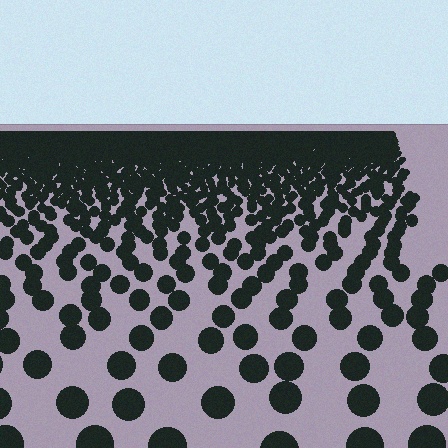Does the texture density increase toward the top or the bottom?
Density increases toward the top.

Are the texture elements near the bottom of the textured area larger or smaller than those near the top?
Larger. Near the bottom, elements are closer to the viewer and appear at a bigger on-screen size.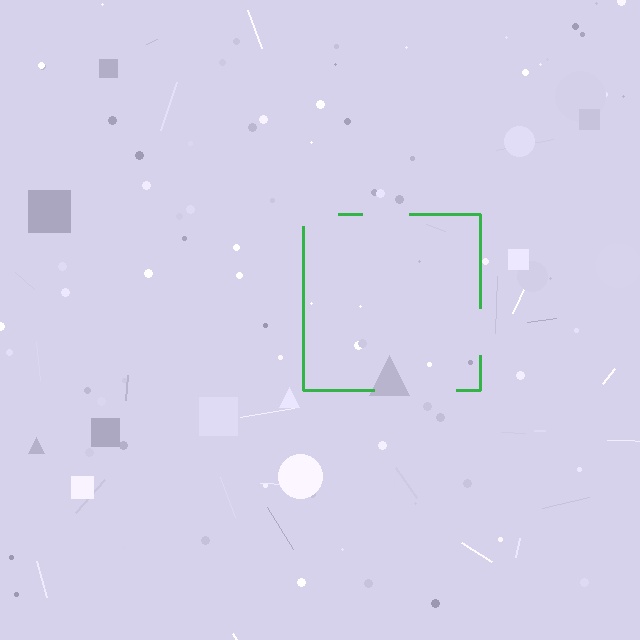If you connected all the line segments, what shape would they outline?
They would outline a square.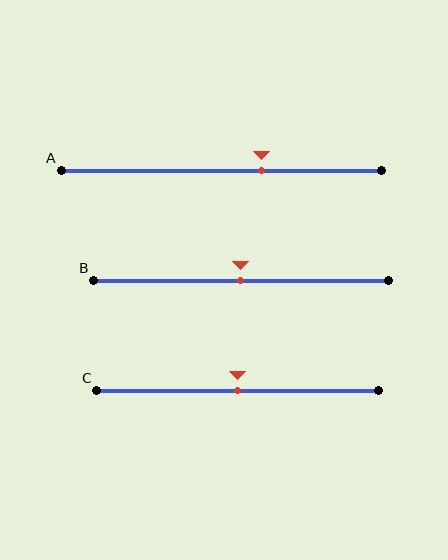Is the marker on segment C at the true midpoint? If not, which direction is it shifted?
Yes, the marker on segment C is at the true midpoint.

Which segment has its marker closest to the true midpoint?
Segment B has its marker closest to the true midpoint.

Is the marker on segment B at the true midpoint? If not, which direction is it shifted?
Yes, the marker on segment B is at the true midpoint.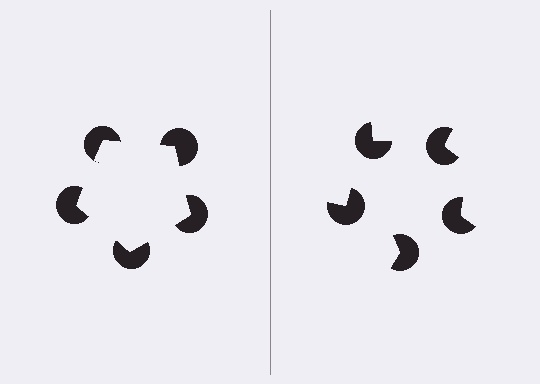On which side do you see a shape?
An illusory pentagon appears on the left side. On the right side the wedge cuts are rotated, so no coherent shape forms.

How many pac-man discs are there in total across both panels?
10 — 5 on each side.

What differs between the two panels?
The pac-man discs are positioned identically on both sides; only the wedge orientations differ. On the left they align to a pentagon; on the right they are misaligned.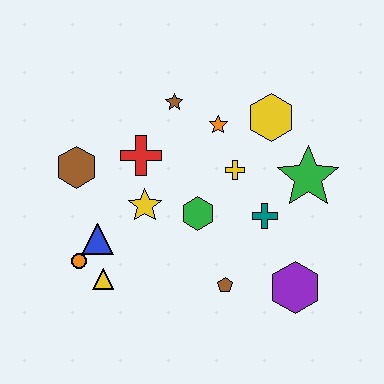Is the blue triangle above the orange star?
No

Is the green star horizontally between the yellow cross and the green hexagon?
No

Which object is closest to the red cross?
The yellow star is closest to the red cross.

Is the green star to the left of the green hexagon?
No